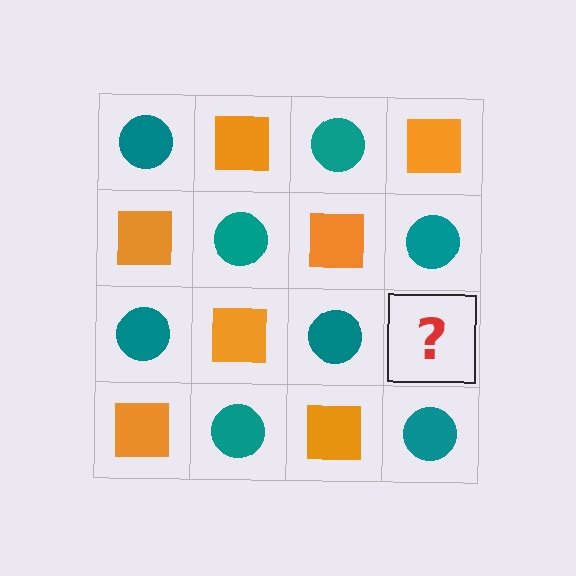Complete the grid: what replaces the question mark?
The question mark should be replaced with an orange square.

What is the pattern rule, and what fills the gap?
The rule is that it alternates teal circle and orange square in a checkerboard pattern. The gap should be filled with an orange square.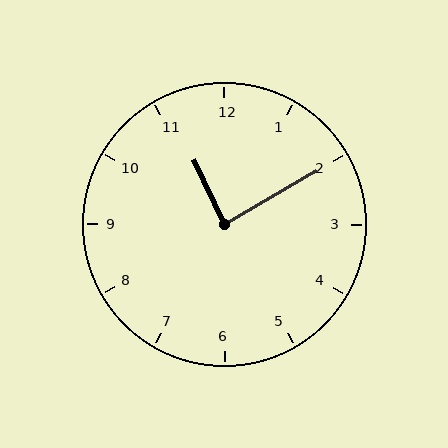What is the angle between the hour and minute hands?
Approximately 85 degrees.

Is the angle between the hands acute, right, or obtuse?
It is right.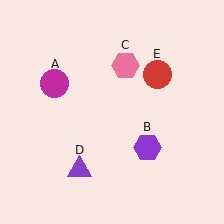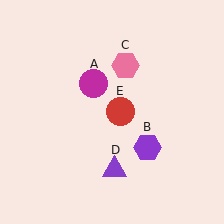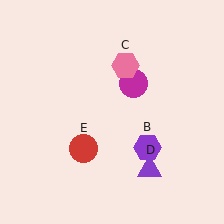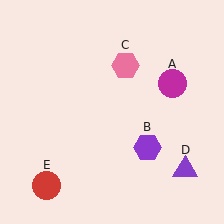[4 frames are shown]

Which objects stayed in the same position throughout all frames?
Purple hexagon (object B) and pink hexagon (object C) remained stationary.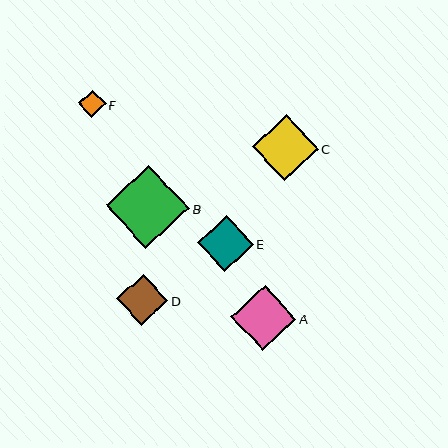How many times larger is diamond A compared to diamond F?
Diamond A is approximately 2.4 times the size of diamond F.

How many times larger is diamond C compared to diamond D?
Diamond C is approximately 1.3 times the size of diamond D.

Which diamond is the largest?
Diamond B is the largest with a size of approximately 83 pixels.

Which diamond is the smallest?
Diamond F is the smallest with a size of approximately 27 pixels.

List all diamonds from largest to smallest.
From largest to smallest: B, C, A, E, D, F.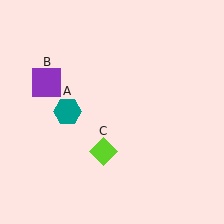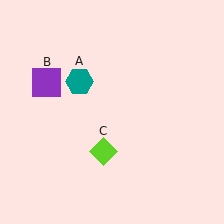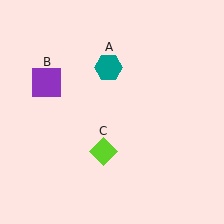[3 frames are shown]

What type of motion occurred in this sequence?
The teal hexagon (object A) rotated clockwise around the center of the scene.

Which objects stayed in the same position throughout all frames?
Purple square (object B) and lime diamond (object C) remained stationary.